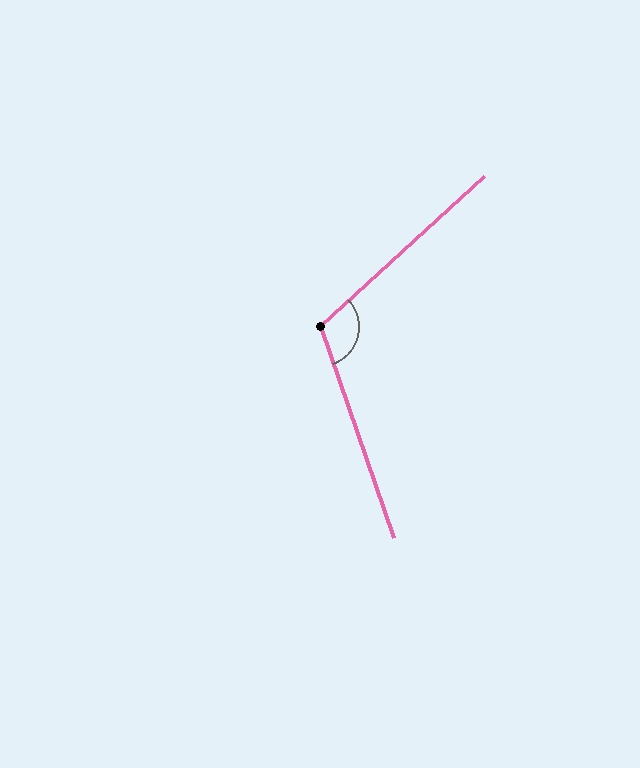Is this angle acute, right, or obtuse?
It is obtuse.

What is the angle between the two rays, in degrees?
Approximately 113 degrees.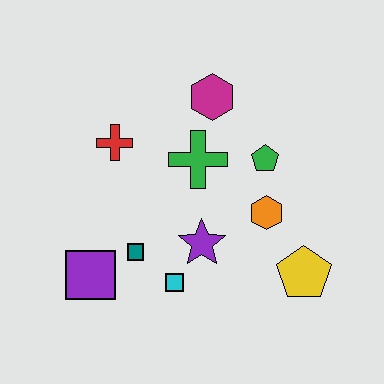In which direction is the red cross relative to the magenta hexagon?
The red cross is to the left of the magenta hexagon.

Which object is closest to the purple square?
The teal square is closest to the purple square.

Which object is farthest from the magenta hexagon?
The purple square is farthest from the magenta hexagon.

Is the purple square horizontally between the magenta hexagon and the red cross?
No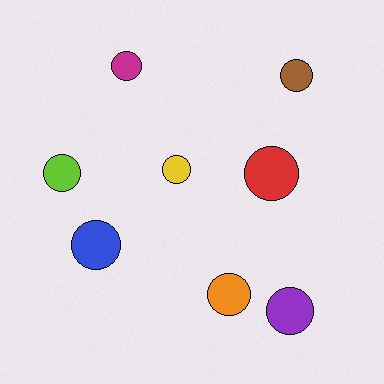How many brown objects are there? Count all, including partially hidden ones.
There is 1 brown object.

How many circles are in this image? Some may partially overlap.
There are 8 circles.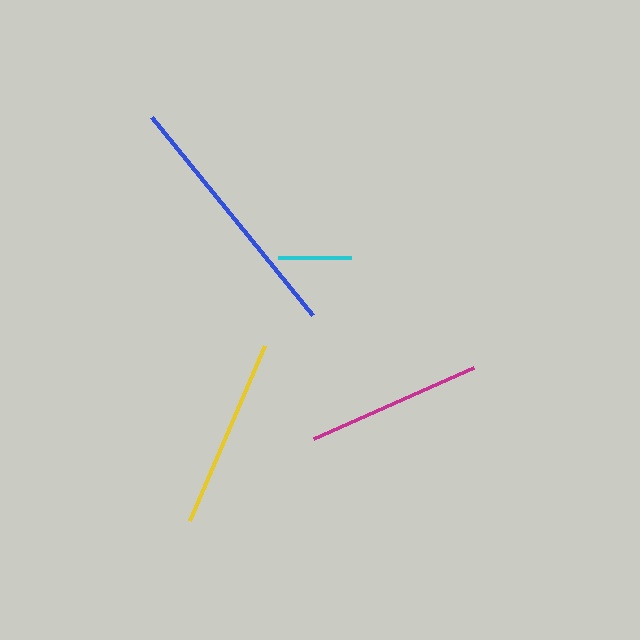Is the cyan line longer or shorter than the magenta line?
The magenta line is longer than the cyan line.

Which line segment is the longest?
The blue line is the longest at approximately 255 pixels.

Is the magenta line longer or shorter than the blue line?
The blue line is longer than the magenta line.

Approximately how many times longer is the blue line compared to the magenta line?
The blue line is approximately 1.5 times the length of the magenta line.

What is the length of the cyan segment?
The cyan segment is approximately 73 pixels long.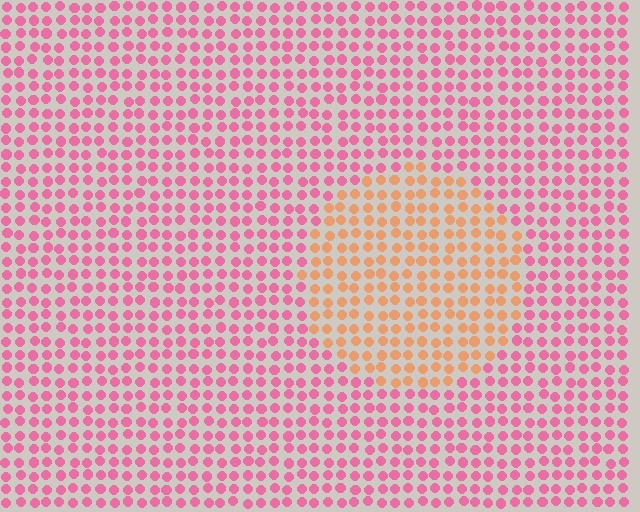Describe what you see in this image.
The image is filled with small pink elements in a uniform arrangement. A circle-shaped region is visible where the elements are tinted to a slightly different hue, forming a subtle color boundary.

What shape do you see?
I see a circle.